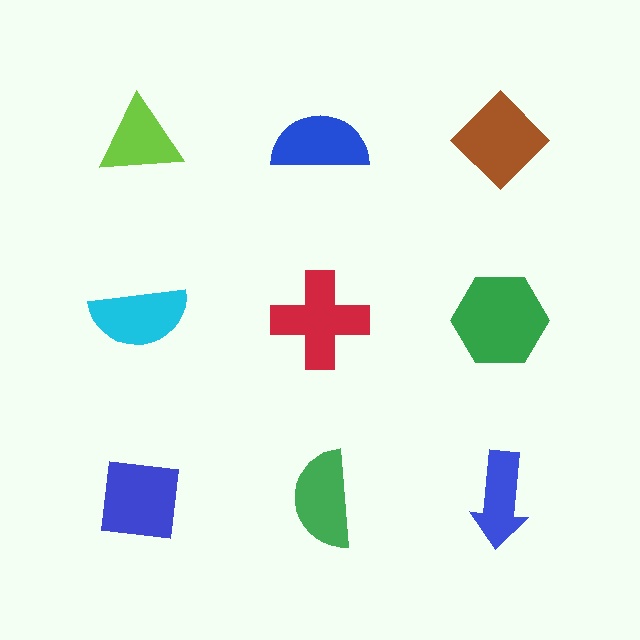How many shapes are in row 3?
3 shapes.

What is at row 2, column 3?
A green hexagon.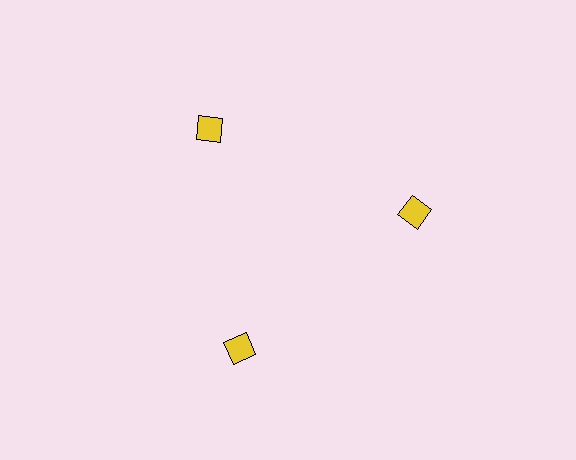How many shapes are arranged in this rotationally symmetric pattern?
There are 3 shapes, arranged in 3 groups of 1.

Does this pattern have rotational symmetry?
Yes, this pattern has 3-fold rotational symmetry. It looks the same after rotating 120 degrees around the center.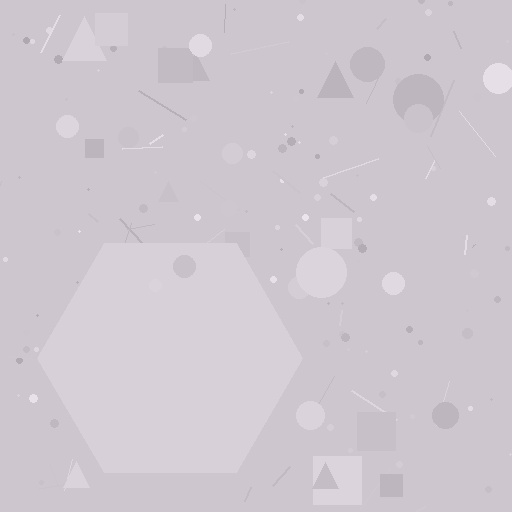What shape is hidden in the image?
A hexagon is hidden in the image.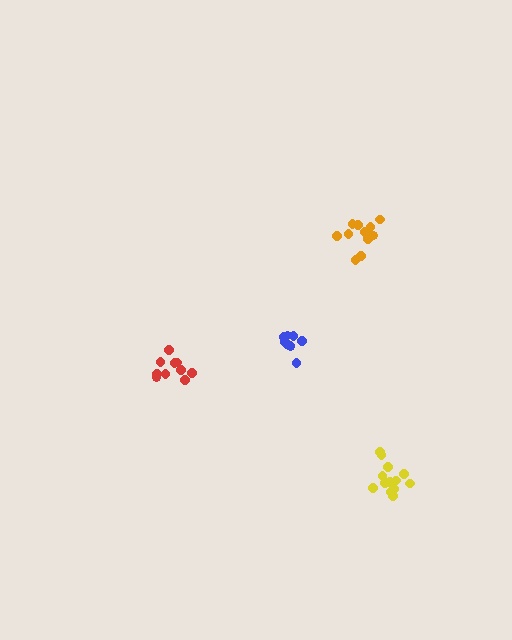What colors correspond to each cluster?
The clusters are colored: orange, red, yellow, blue.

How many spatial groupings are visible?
There are 4 spatial groupings.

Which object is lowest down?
The yellow cluster is bottommost.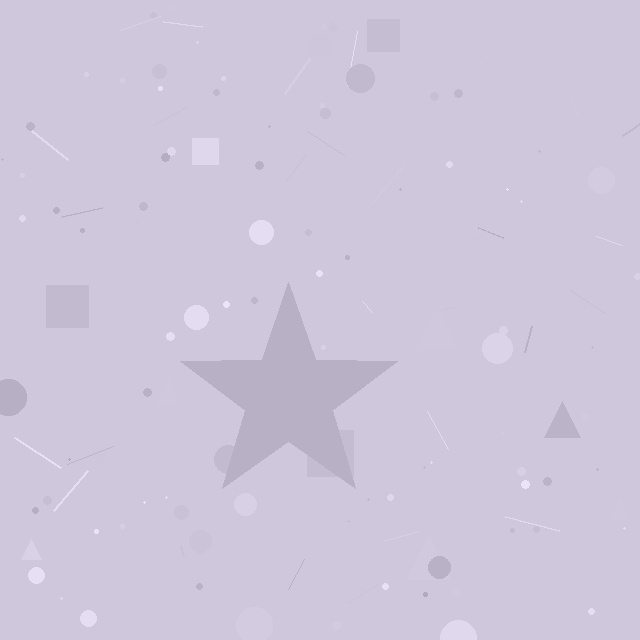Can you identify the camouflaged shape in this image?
The camouflaged shape is a star.